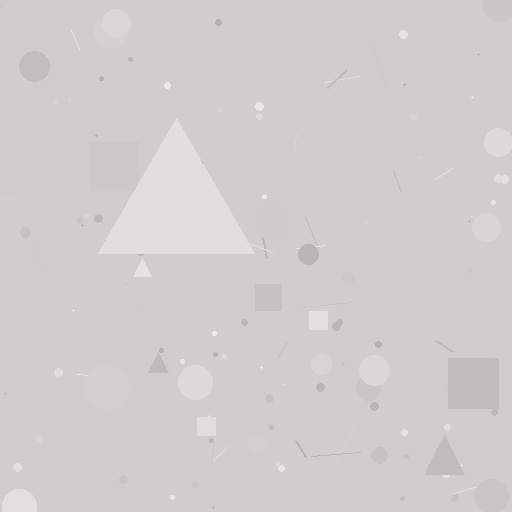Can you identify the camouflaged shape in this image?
The camouflaged shape is a triangle.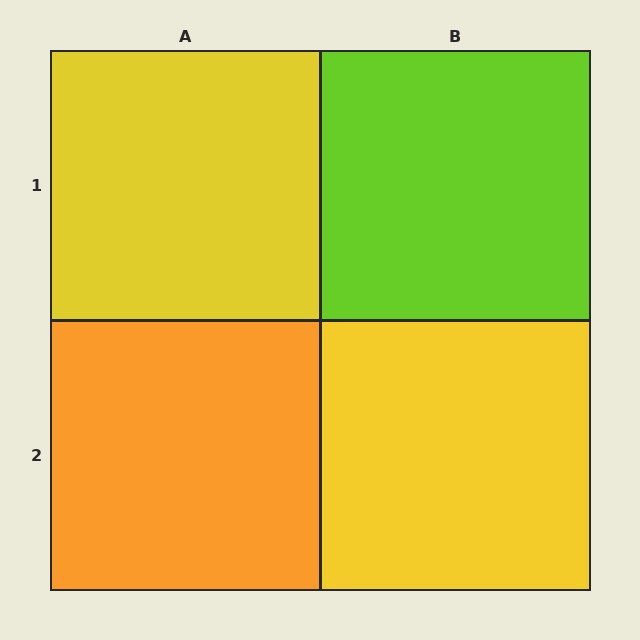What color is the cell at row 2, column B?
Yellow.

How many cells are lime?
1 cell is lime.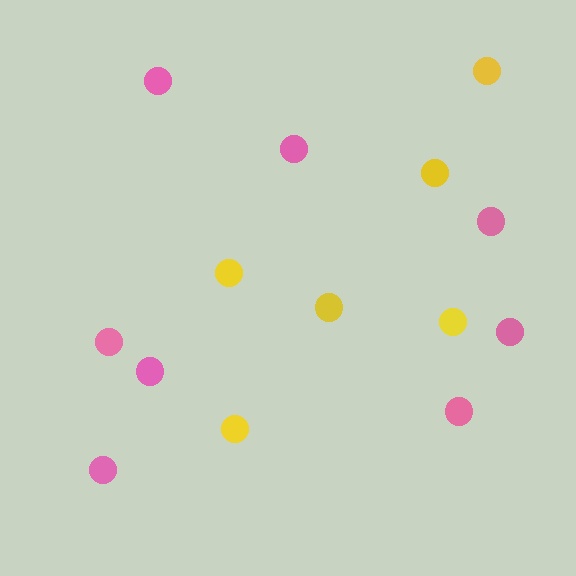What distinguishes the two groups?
There are 2 groups: one group of yellow circles (6) and one group of pink circles (8).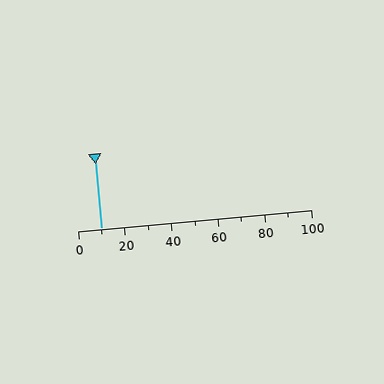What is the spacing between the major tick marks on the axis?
The major ticks are spaced 20 apart.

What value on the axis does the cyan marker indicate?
The marker indicates approximately 10.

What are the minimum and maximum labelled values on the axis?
The axis runs from 0 to 100.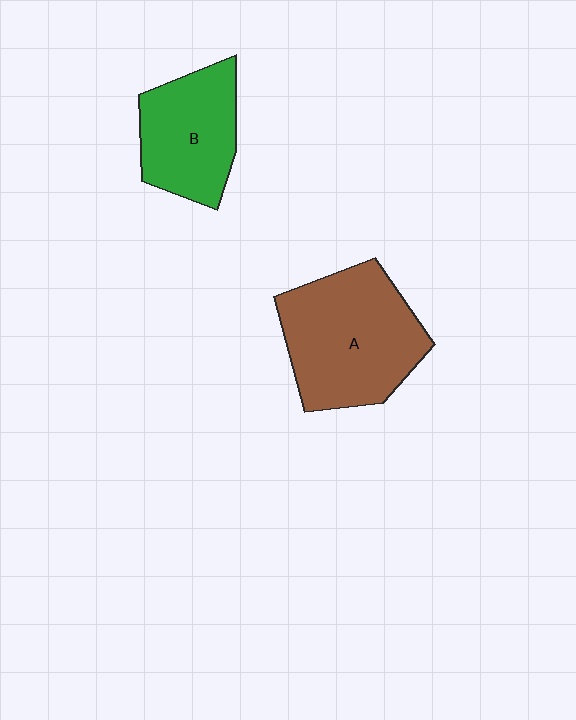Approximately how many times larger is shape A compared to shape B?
Approximately 1.4 times.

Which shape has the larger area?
Shape A (brown).